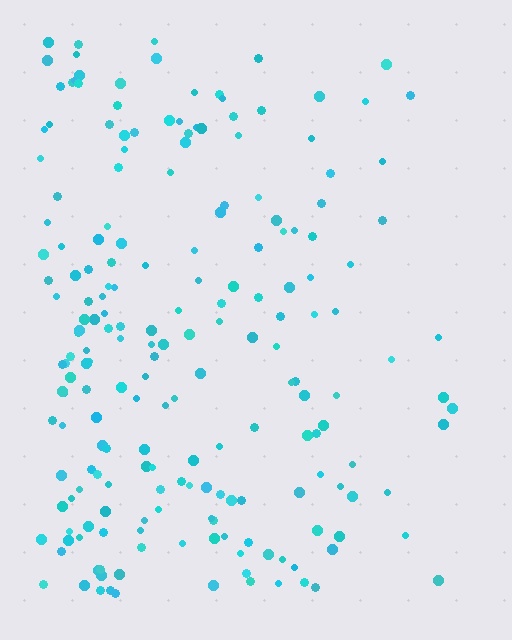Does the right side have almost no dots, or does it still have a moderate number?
Still a moderate number, just noticeably fewer than the left.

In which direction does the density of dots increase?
From right to left, with the left side densest.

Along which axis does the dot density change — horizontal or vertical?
Horizontal.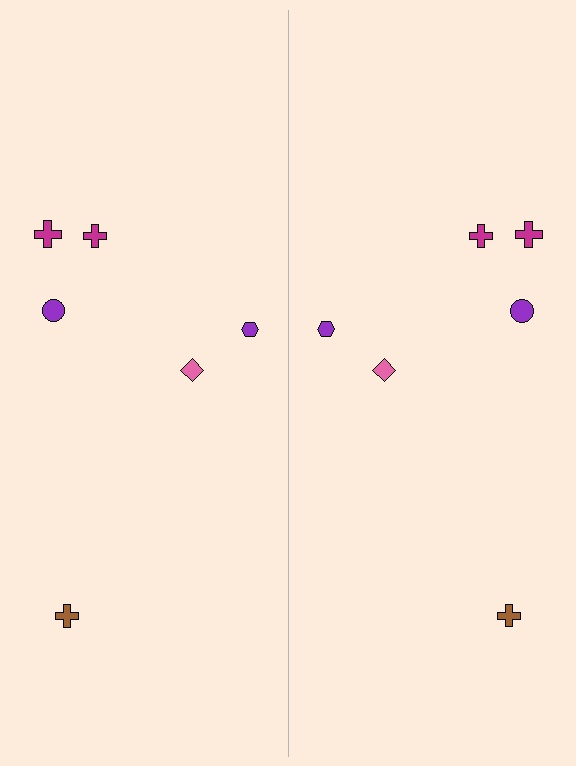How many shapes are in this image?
There are 12 shapes in this image.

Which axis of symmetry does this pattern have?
The pattern has a vertical axis of symmetry running through the center of the image.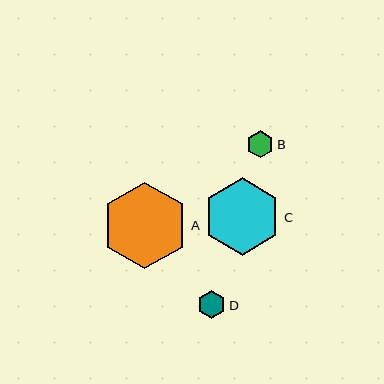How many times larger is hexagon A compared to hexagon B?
Hexagon A is approximately 3.2 times the size of hexagon B.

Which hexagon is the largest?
Hexagon A is the largest with a size of approximately 86 pixels.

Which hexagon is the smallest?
Hexagon B is the smallest with a size of approximately 27 pixels.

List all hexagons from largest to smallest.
From largest to smallest: A, C, D, B.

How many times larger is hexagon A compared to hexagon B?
Hexagon A is approximately 3.2 times the size of hexagon B.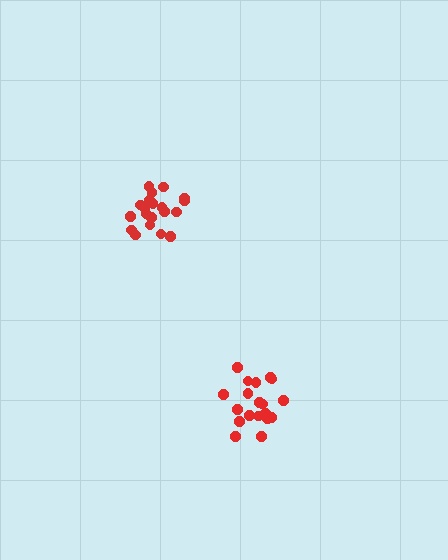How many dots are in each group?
Group 1: 19 dots, Group 2: 20 dots (39 total).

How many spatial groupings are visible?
There are 2 spatial groupings.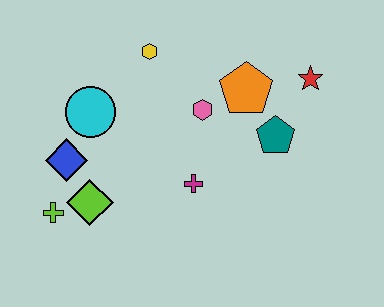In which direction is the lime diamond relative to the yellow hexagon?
The lime diamond is below the yellow hexagon.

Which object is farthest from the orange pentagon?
The lime cross is farthest from the orange pentagon.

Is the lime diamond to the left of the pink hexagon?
Yes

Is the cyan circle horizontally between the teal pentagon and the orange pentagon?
No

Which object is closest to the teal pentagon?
The orange pentagon is closest to the teal pentagon.